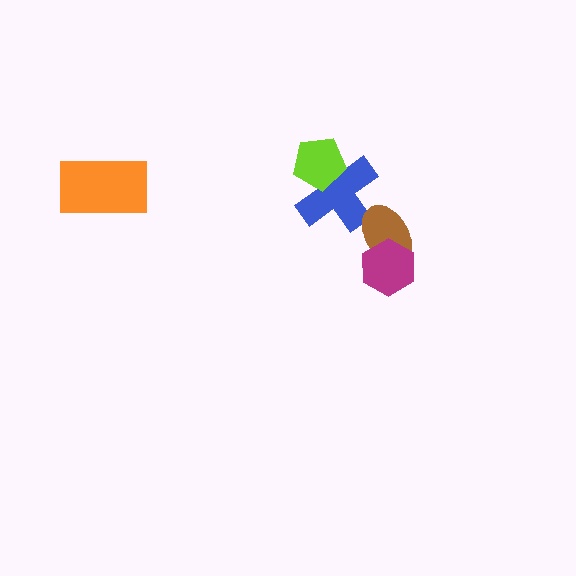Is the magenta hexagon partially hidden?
No, no other shape covers it.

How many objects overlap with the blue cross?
1 object overlaps with the blue cross.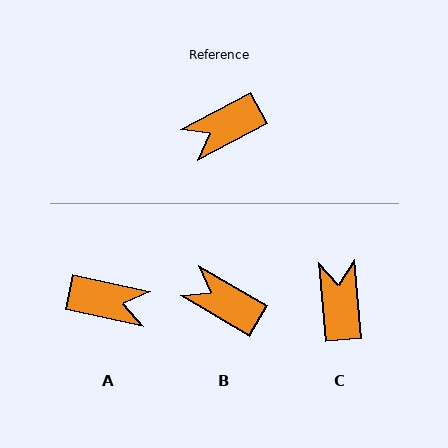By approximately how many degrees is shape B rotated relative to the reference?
Approximately 58 degrees clockwise.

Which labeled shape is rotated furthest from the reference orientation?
A, about 140 degrees away.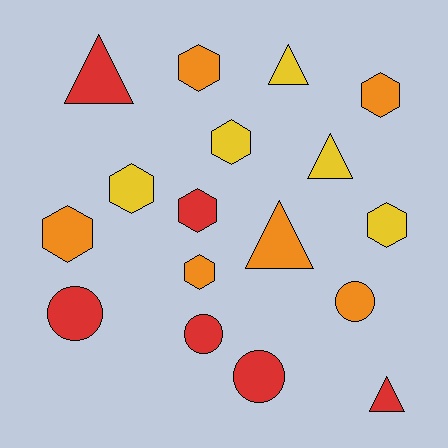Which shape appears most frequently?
Hexagon, with 8 objects.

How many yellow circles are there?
There are no yellow circles.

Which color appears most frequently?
Red, with 6 objects.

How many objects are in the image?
There are 17 objects.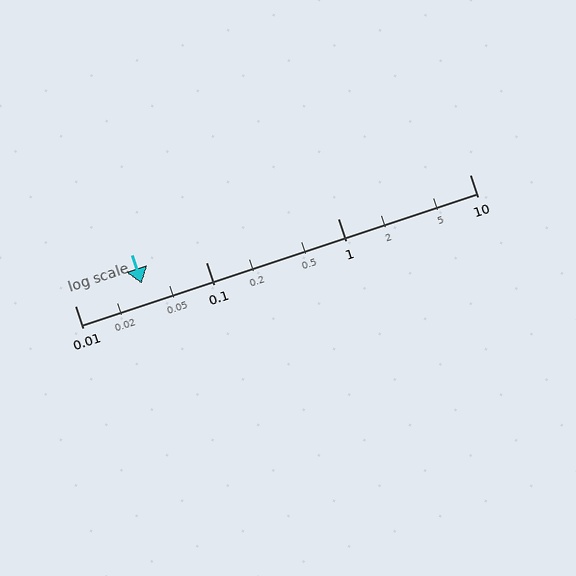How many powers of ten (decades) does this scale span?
The scale spans 3 decades, from 0.01 to 10.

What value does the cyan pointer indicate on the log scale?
The pointer indicates approximately 0.032.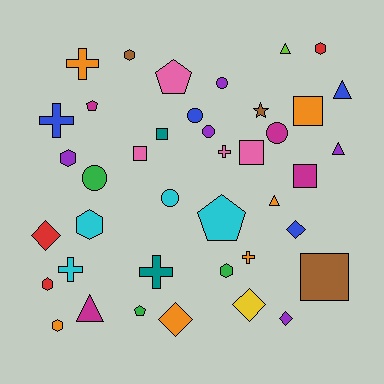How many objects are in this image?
There are 40 objects.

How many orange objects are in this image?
There are 6 orange objects.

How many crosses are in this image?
There are 6 crosses.